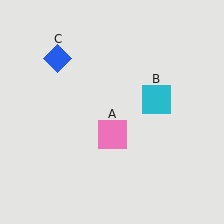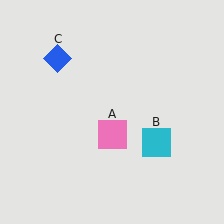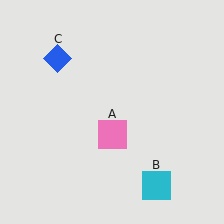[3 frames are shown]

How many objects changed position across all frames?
1 object changed position: cyan square (object B).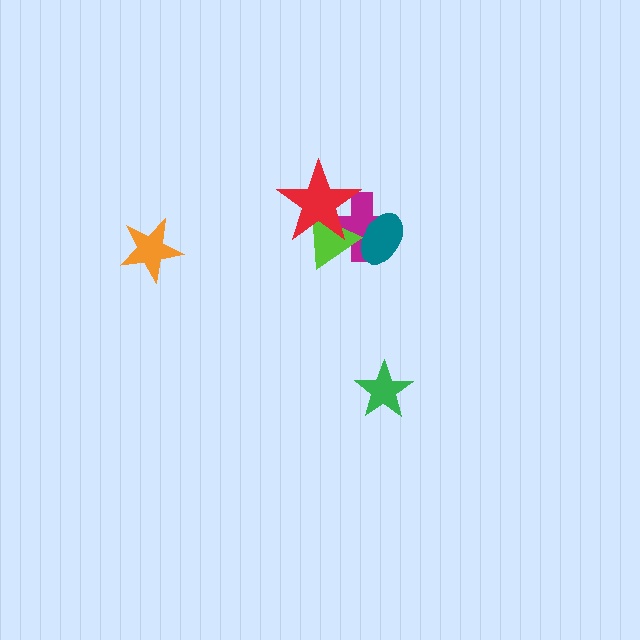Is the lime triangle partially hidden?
Yes, it is partially covered by another shape.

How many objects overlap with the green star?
0 objects overlap with the green star.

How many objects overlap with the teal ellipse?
2 objects overlap with the teal ellipse.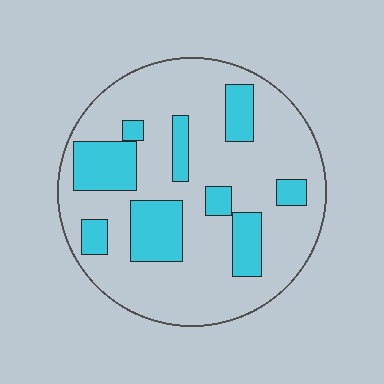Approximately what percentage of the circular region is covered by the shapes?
Approximately 25%.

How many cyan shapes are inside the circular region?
9.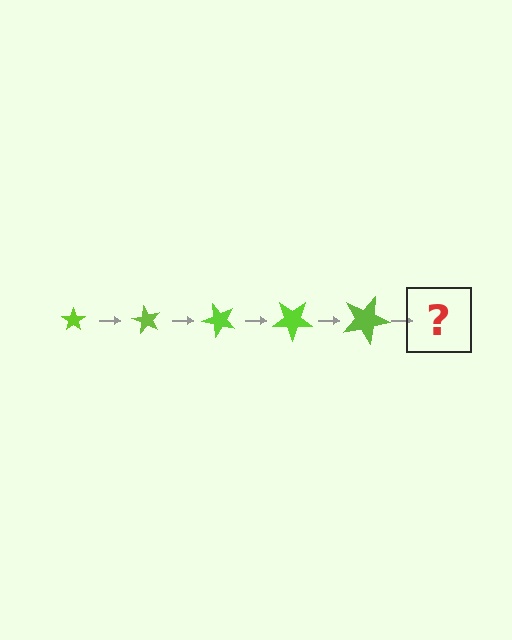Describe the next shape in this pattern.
It should be a star, larger than the previous one and rotated 300 degrees from the start.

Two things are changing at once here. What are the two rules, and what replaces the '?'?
The two rules are that the star grows larger each step and it rotates 60 degrees each step. The '?' should be a star, larger than the previous one and rotated 300 degrees from the start.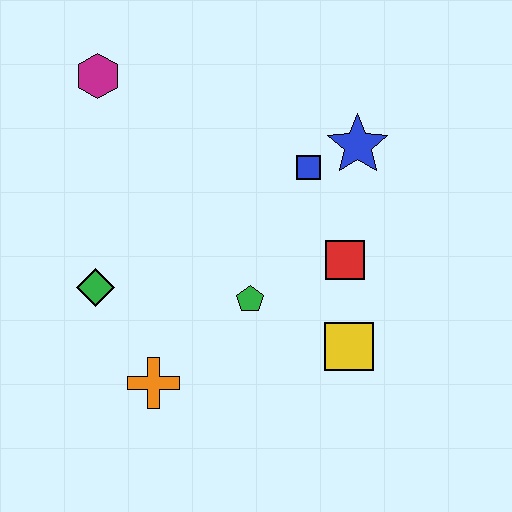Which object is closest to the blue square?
The blue star is closest to the blue square.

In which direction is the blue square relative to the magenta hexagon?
The blue square is to the right of the magenta hexagon.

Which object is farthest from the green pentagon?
The magenta hexagon is farthest from the green pentagon.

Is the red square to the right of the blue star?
No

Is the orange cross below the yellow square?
Yes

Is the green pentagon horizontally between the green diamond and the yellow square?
Yes